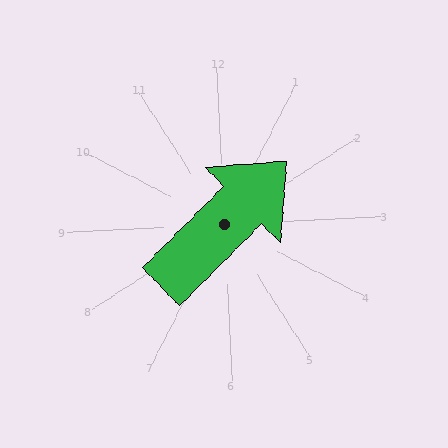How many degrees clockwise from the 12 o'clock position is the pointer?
Approximately 48 degrees.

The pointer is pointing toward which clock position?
Roughly 2 o'clock.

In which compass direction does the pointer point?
Northeast.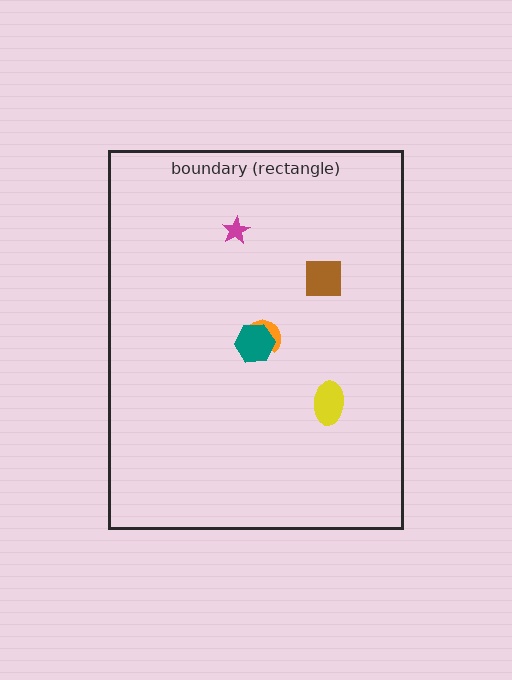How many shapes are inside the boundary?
5 inside, 0 outside.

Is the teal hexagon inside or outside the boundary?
Inside.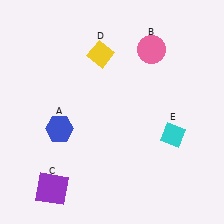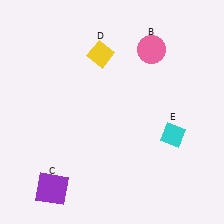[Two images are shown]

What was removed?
The blue hexagon (A) was removed in Image 2.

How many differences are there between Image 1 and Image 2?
There is 1 difference between the two images.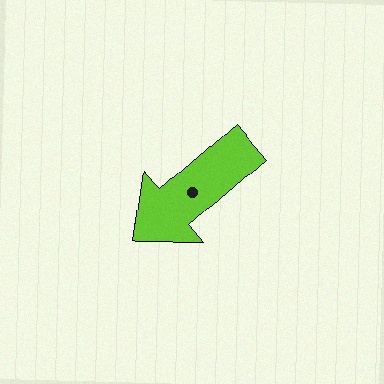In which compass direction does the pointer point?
Southwest.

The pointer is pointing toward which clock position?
Roughly 8 o'clock.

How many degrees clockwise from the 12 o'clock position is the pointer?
Approximately 229 degrees.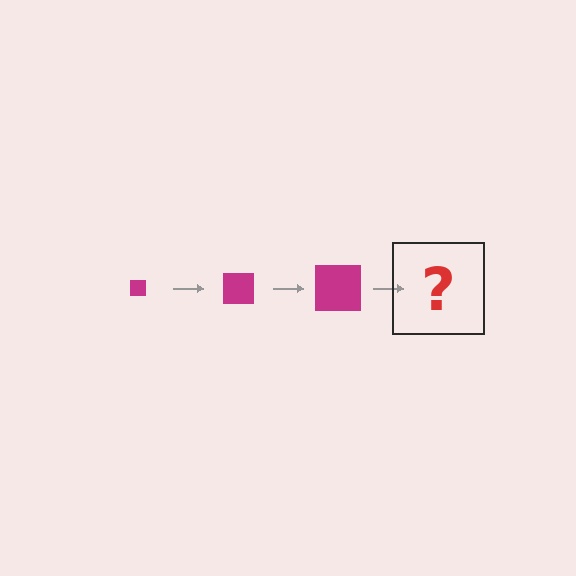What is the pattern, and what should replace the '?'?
The pattern is that the square gets progressively larger each step. The '?' should be a magenta square, larger than the previous one.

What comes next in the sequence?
The next element should be a magenta square, larger than the previous one.